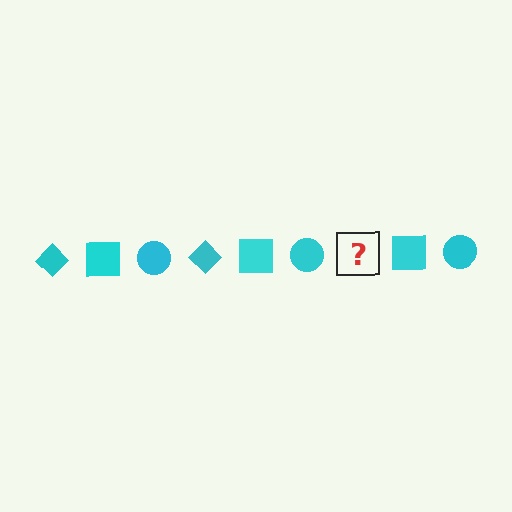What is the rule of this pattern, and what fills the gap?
The rule is that the pattern cycles through diamond, square, circle shapes in cyan. The gap should be filled with a cyan diamond.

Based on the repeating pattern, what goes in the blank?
The blank should be a cyan diamond.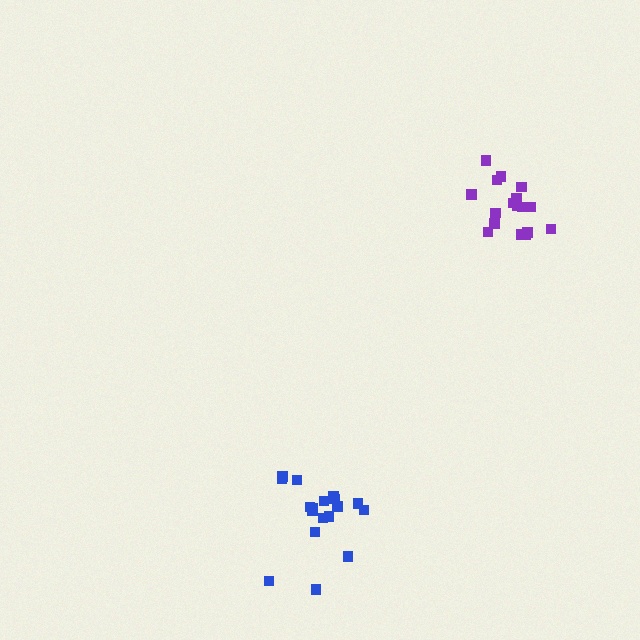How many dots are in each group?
Group 1: 18 dots, Group 2: 17 dots (35 total).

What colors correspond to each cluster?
The clusters are colored: blue, purple.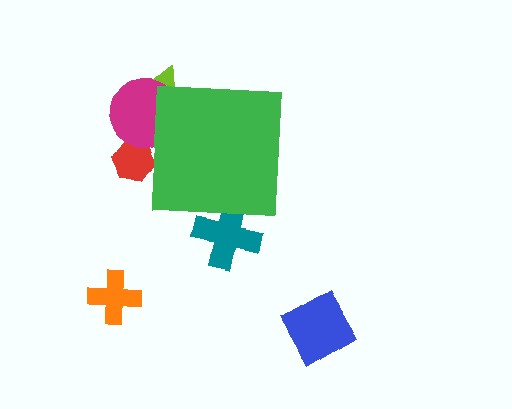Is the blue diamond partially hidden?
No, the blue diamond is fully visible.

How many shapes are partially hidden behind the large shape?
4 shapes are partially hidden.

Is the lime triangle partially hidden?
Yes, the lime triangle is partially hidden behind the green square.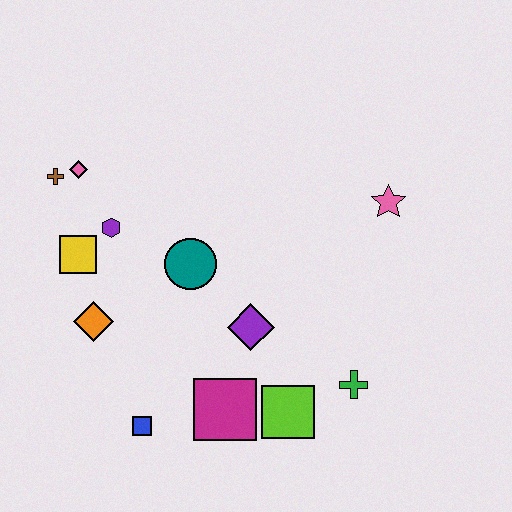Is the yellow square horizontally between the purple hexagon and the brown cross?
Yes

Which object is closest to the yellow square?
The purple hexagon is closest to the yellow square.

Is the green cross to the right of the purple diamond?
Yes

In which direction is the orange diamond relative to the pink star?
The orange diamond is to the left of the pink star.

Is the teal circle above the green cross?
Yes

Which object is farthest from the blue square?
The pink star is farthest from the blue square.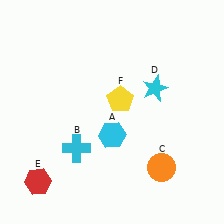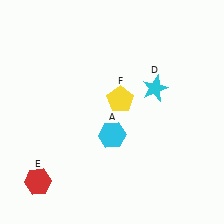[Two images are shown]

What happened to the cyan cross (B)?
The cyan cross (B) was removed in Image 2. It was in the bottom-left area of Image 1.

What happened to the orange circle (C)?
The orange circle (C) was removed in Image 2. It was in the bottom-right area of Image 1.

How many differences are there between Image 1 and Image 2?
There are 2 differences between the two images.